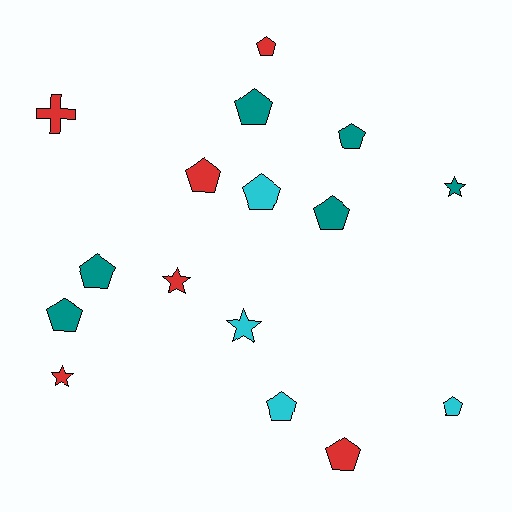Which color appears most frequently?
Teal, with 6 objects.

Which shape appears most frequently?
Pentagon, with 11 objects.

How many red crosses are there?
There is 1 red cross.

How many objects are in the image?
There are 16 objects.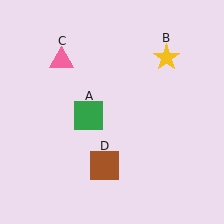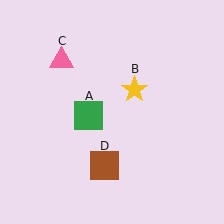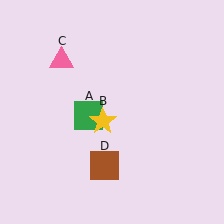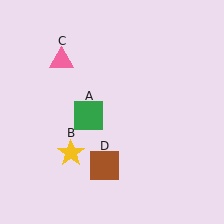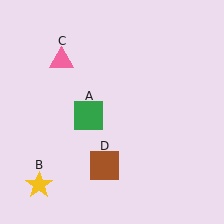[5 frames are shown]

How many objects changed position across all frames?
1 object changed position: yellow star (object B).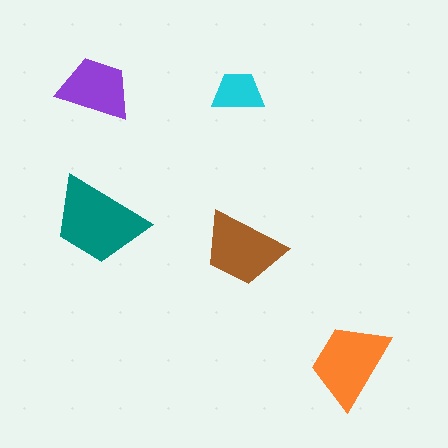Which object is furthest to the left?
The teal trapezoid is leftmost.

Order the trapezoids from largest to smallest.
the teal one, the orange one, the brown one, the purple one, the cyan one.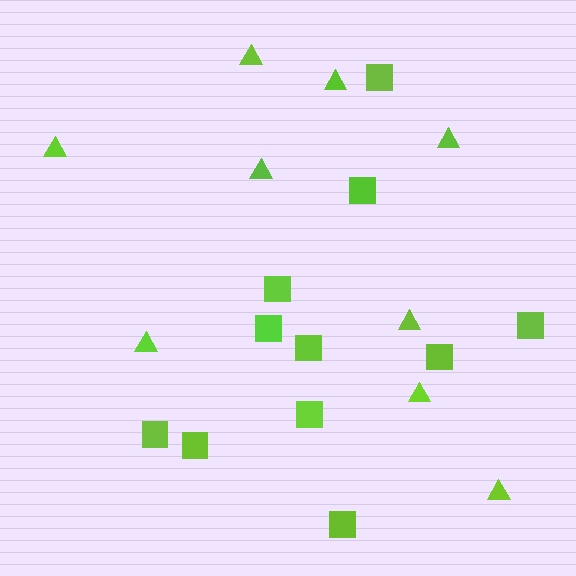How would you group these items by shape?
There are 2 groups: one group of triangles (9) and one group of squares (11).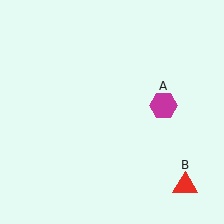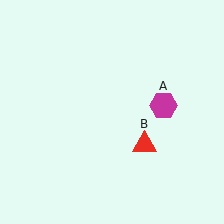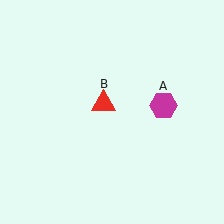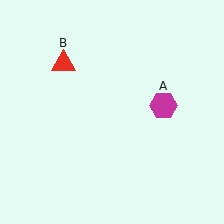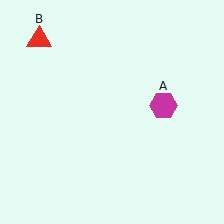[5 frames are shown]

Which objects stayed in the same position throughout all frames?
Magenta hexagon (object A) remained stationary.